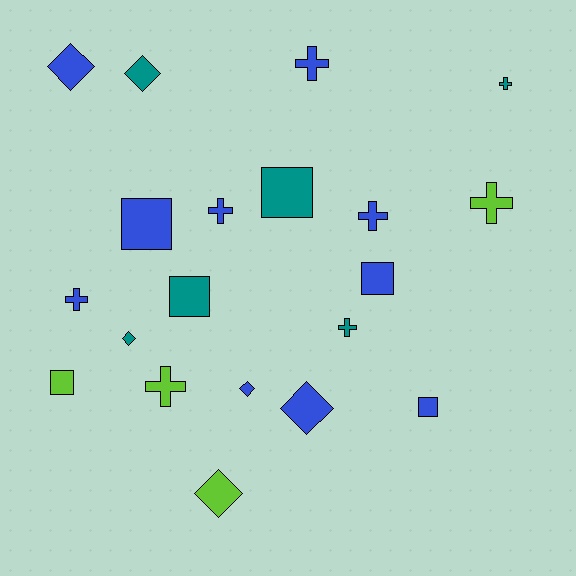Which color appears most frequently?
Blue, with 10 objects.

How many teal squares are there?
There are 2 teal squares.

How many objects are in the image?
There are 20 objects.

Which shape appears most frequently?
Cross, with 8 objects.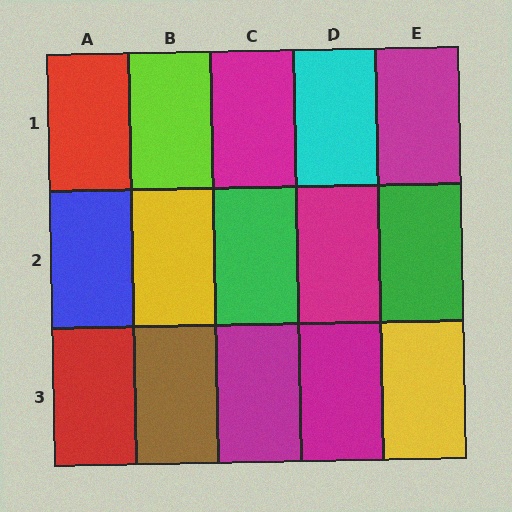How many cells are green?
2 cells are green.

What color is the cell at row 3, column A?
Red.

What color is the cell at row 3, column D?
Magenta.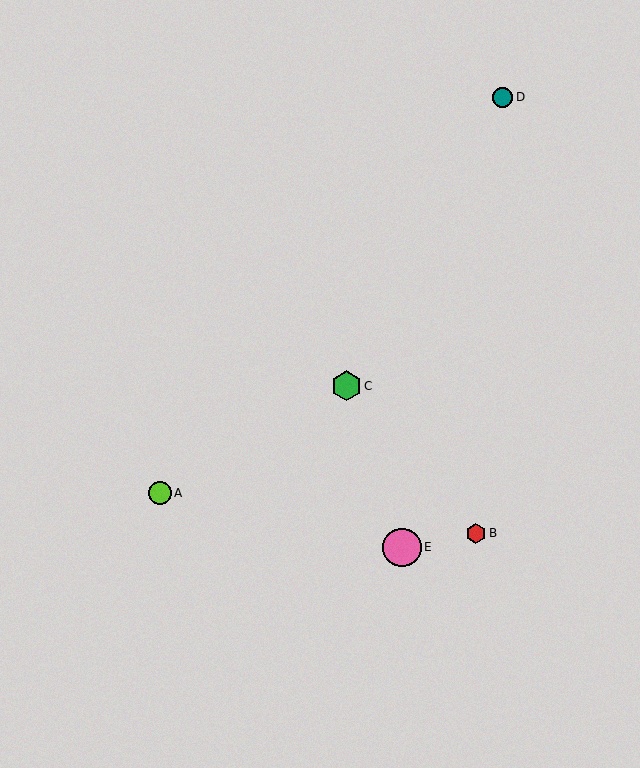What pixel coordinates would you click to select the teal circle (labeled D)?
Click at (503, 97) to select the teal circle D.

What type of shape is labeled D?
Shape D is a teal circle.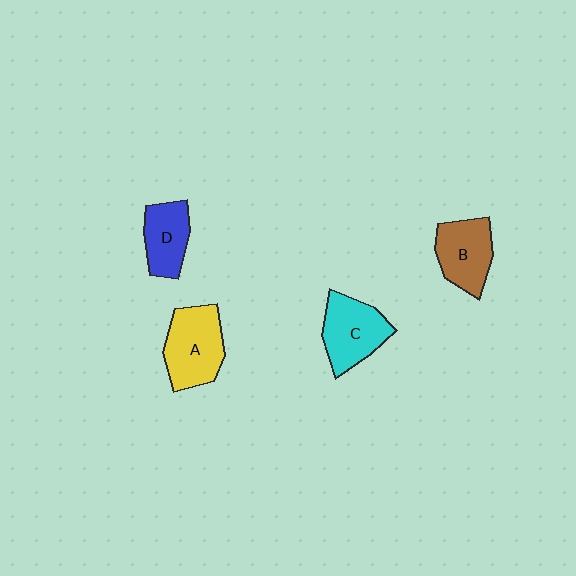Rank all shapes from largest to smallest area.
From largest to smallest: A (yellow), C (cyan), B (brown), D (blue).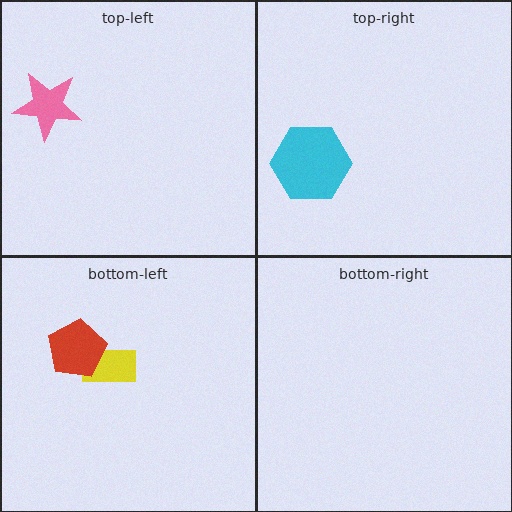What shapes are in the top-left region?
The pink star.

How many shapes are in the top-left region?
1.